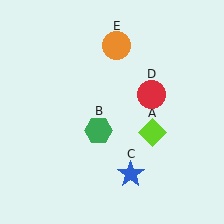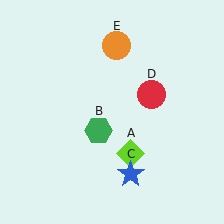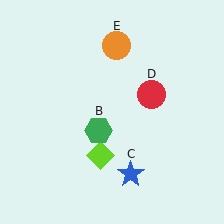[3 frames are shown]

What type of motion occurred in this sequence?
The lime diamond (object A) rotated clockwise around the center of the scene.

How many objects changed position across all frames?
1 object changed position: lime diamond (object A).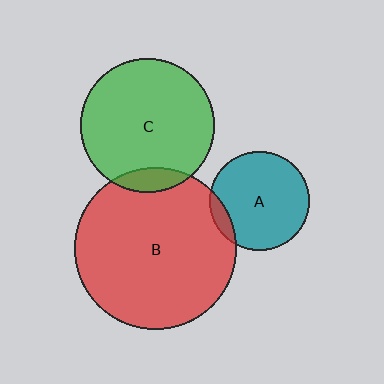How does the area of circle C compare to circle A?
Approximately 1.8 times.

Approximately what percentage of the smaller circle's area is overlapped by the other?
Approximately 10%.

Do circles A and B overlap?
Yes.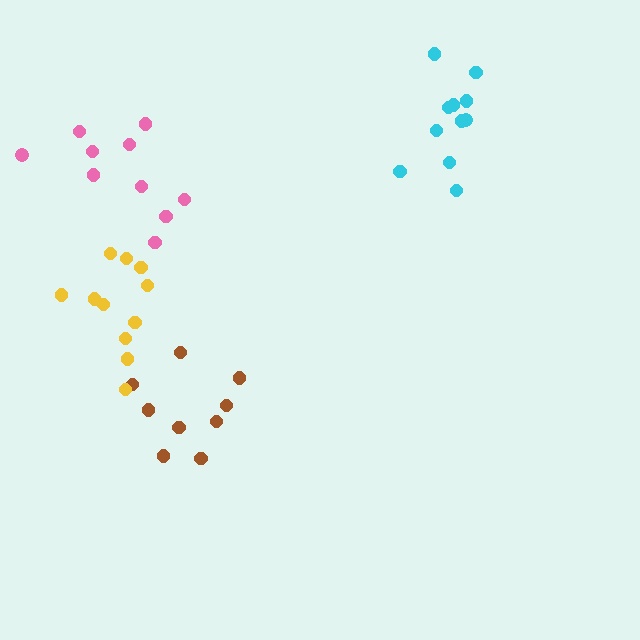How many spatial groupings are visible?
There are 4 spatial groupings.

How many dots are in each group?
Group 1: 10 dots, Group 2: 9 dots, Group 3: 11 dots, Group 4: 11 dots (41 total).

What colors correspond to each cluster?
The clusters are colored: pink, brown, yellow, cyan.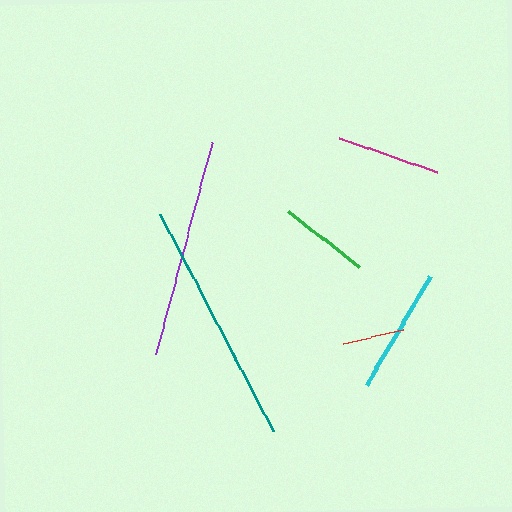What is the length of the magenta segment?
The magenta segment is approximately 104 pixels long.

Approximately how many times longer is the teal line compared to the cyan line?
The teal line is approximately 1.9 times the length of the cyan line.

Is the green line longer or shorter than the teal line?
The teal line is longer than the green line.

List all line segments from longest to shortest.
From longest to shortest: teal, purple, cyan, magenta, green, red.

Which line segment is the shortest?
The red line is the shortest at approximately 61 pixels.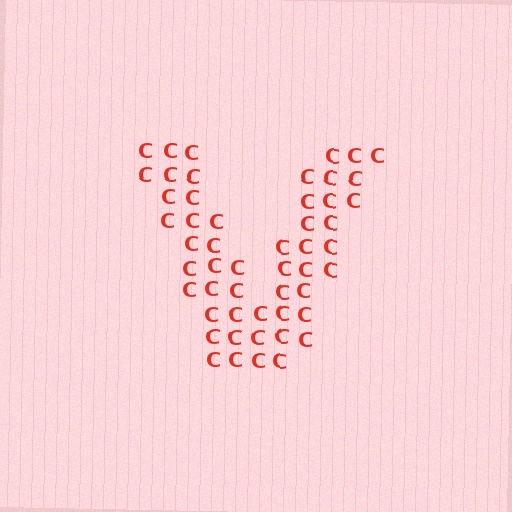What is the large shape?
The large shape is the letter V.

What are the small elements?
The small elements are letter C's.